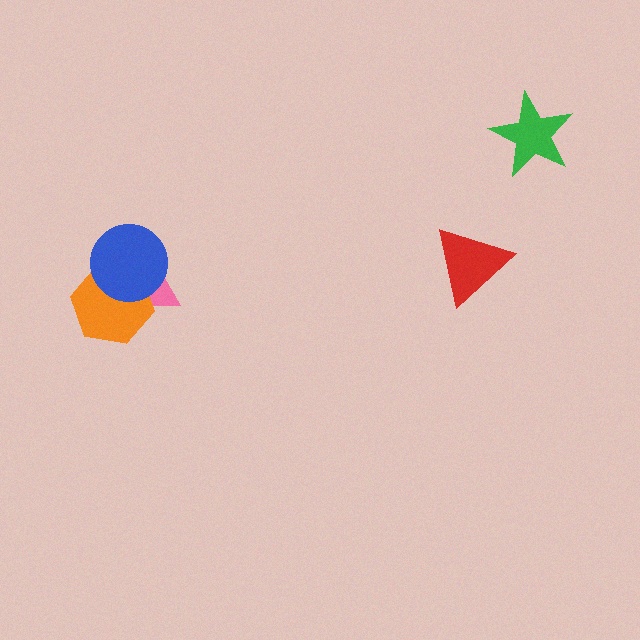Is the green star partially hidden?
No, no other shape covers it.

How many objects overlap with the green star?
0 objects overlap with the green star.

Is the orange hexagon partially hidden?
Yes, it is partially covered by another shape.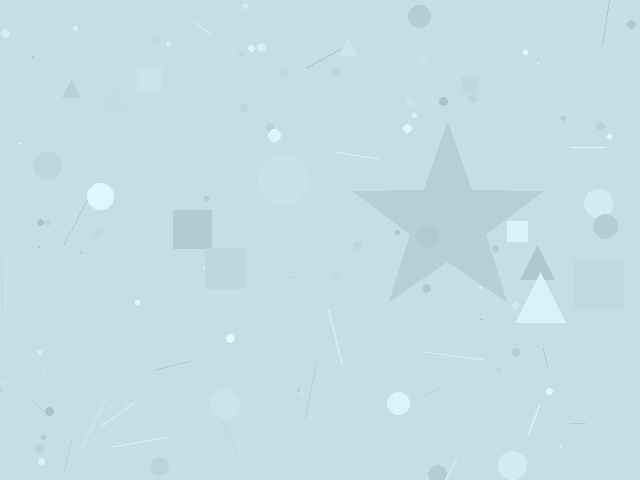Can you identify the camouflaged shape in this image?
The camouflaged shape is a star.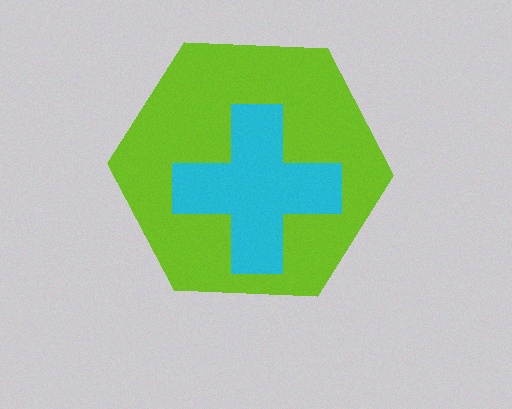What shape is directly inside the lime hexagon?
The cyan cross.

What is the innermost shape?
The cyan cross.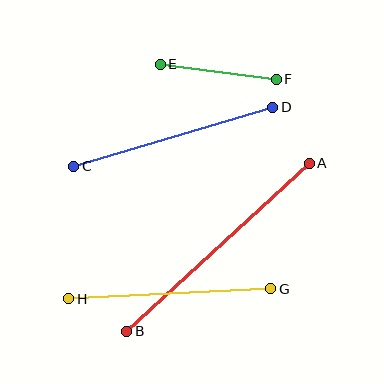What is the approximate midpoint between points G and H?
The midpoint is at approximately (170, 294) pixels.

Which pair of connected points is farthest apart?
Points A and B are farthest apart.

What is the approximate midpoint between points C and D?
The midpoint is at approximately (173, 137) pixels.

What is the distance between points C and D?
The distance is approximately 208 pixels.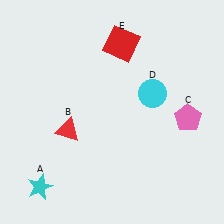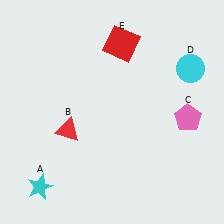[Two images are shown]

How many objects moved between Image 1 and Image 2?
1 object moved between the two images.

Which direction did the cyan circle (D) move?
The cyan circle (D) moved right.